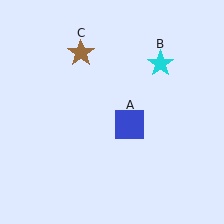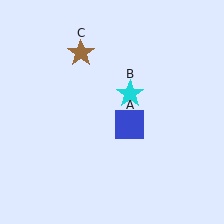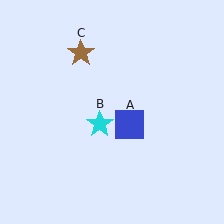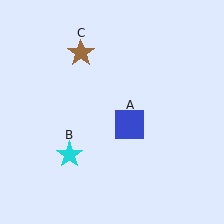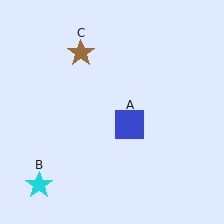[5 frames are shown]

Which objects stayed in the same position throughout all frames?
Blue square (object A) and brown star (object C) remained stationary.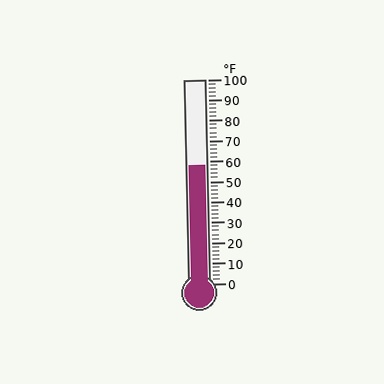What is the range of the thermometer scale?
The thermometer scale ranges from 0°F to 100°F.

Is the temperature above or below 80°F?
The temperature is below 80°F.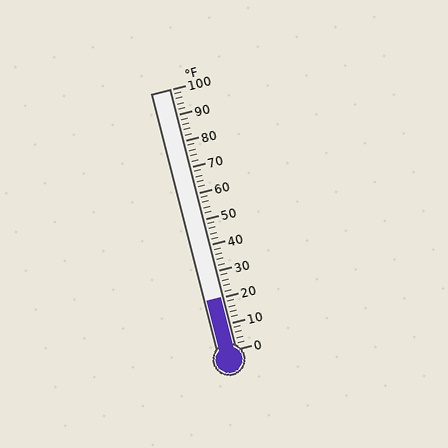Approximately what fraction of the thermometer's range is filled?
The thermometer is filled to approximately 20% of its range.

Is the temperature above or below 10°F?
The temperature is above 10°F.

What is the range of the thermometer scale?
The thermometer scale ranges from 0°F to 100°F.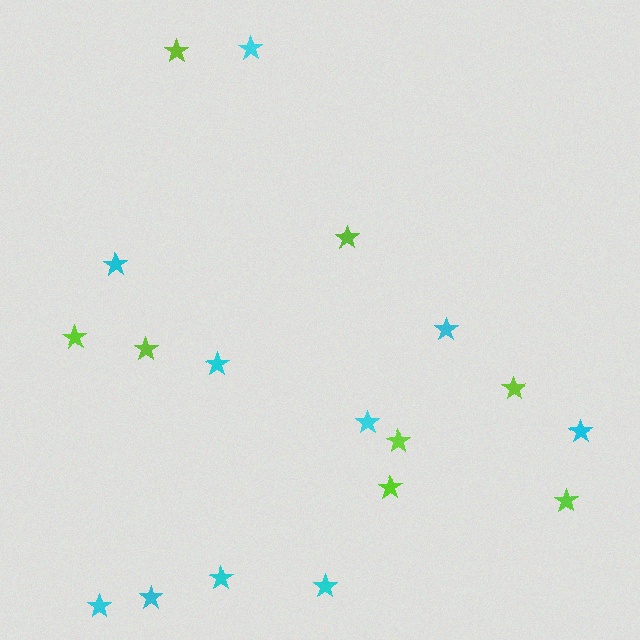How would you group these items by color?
There are 2 groups: one group of lime stars (8) and one group of cyan stars (10).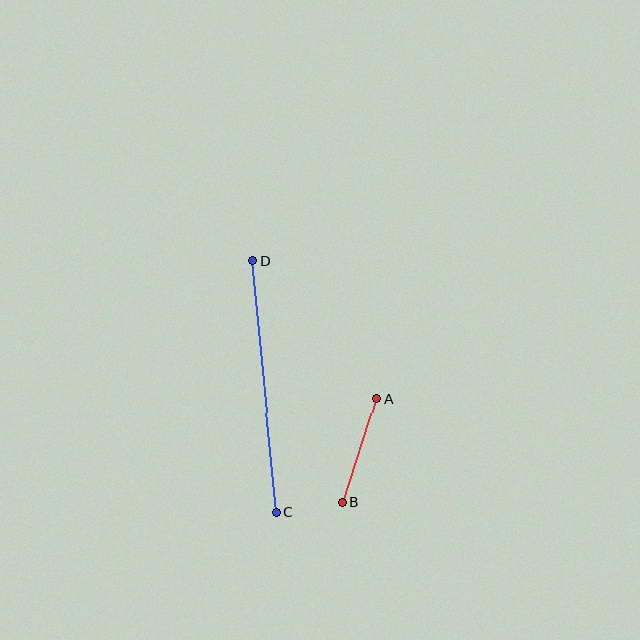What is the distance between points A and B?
The distance is approximately 109 pixels.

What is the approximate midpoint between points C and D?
The midpoint is at approximately (265, 386) pixels.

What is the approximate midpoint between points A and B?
The midpoint is at approximately (359, 451) pixels.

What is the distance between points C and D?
The distance is approximately 253 pixels.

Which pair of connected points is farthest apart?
Points C and D are farthest apart.